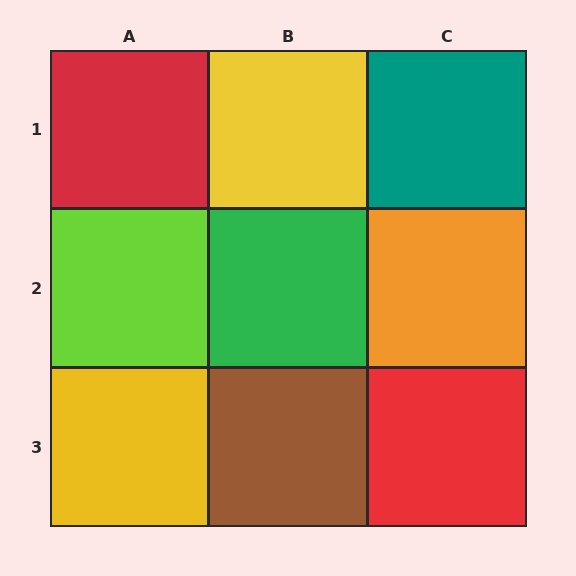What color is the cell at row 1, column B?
Yellow.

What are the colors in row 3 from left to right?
Yellow, brown, red.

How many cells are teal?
1 cell is teal.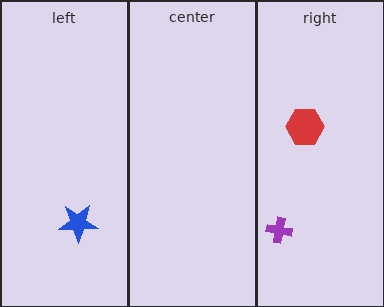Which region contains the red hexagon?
The right region.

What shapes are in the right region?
The red hexagon, the purple cross.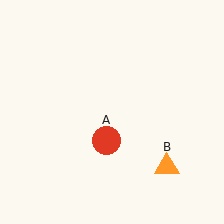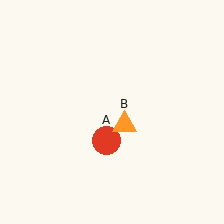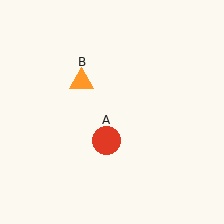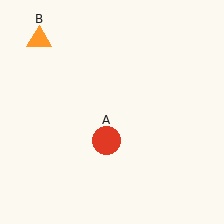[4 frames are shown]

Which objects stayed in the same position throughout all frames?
Red circle (object A) remained stationary.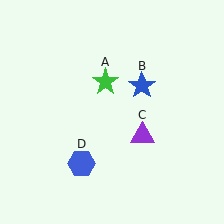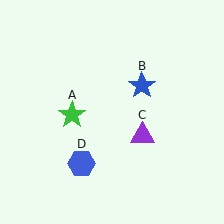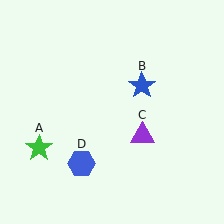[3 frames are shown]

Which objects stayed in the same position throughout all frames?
Blue star (object B) and purple triangle (object C) and blue hexagon (object D) remained stationary.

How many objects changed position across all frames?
1 object changed position: green star (object A).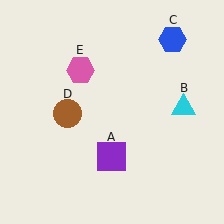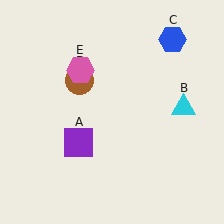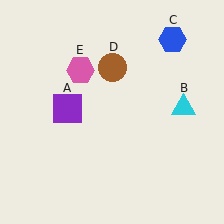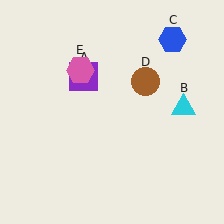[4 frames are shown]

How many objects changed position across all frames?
2 objects changed position: purple square (object A), brown circle (object D).